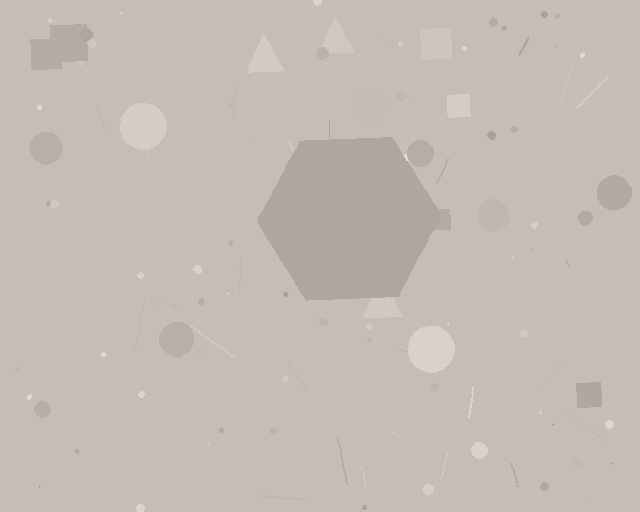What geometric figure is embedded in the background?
A hexagon is embedded in the background.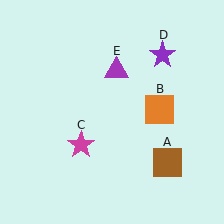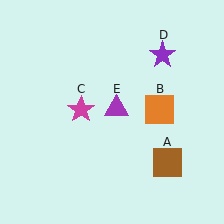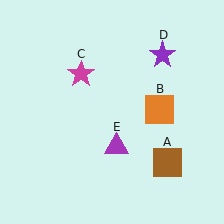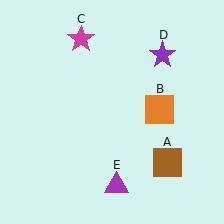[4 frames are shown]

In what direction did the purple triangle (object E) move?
The purple triangle (object E) moved down.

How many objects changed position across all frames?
2 objects changed position: magenta star (object C), purple triangle (object E).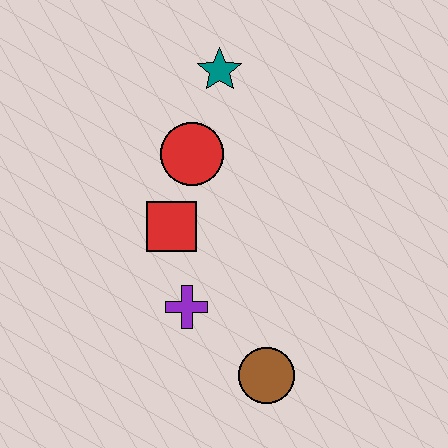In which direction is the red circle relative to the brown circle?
The red circle is above the brown circle.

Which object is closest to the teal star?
The red circle is closest to the teal star.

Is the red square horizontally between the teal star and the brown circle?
No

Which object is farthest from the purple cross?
The teal star is farthest from the purple cross.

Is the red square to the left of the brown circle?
Yes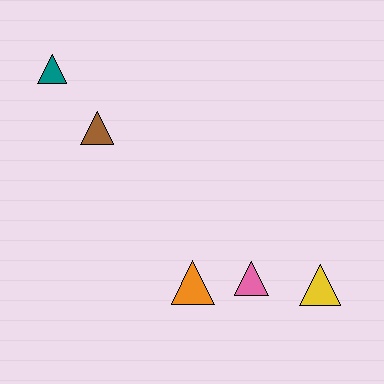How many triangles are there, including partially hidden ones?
There are 5 triangles.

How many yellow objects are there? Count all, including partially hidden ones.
There is 1 yellow object.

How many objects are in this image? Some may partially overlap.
There are 5 objects.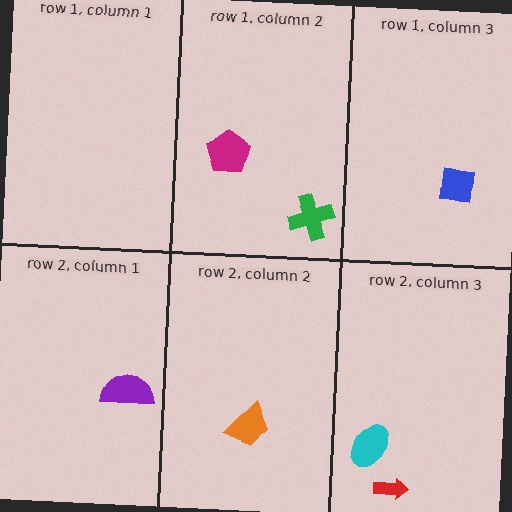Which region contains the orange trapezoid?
The row 2, column 2 region.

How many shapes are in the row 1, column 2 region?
2.